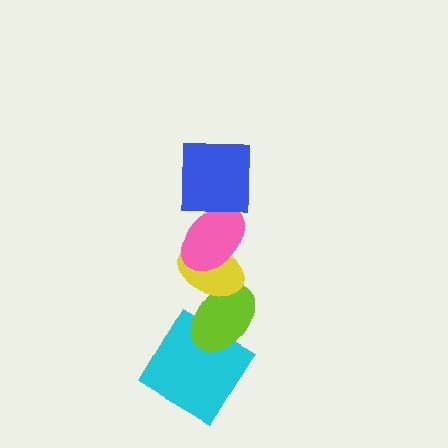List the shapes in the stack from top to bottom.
From top to bottom: the blue square, the pink ellipse, the yellow ellipse, the lime ellipse, the cyan diamond.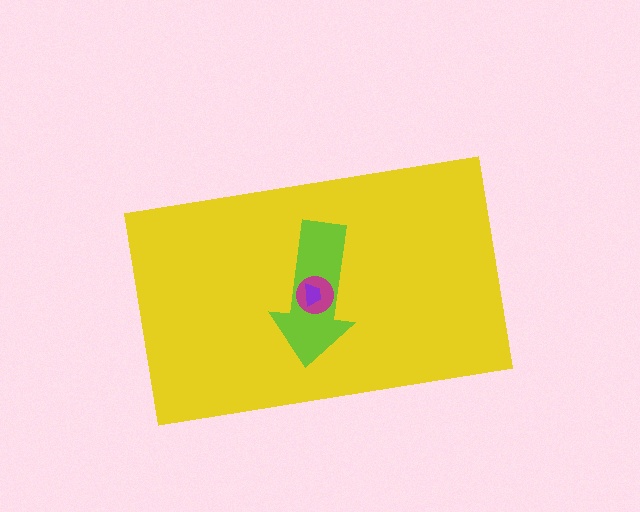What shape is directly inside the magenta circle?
The purple trapezoid.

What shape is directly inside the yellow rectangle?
The lime arrow.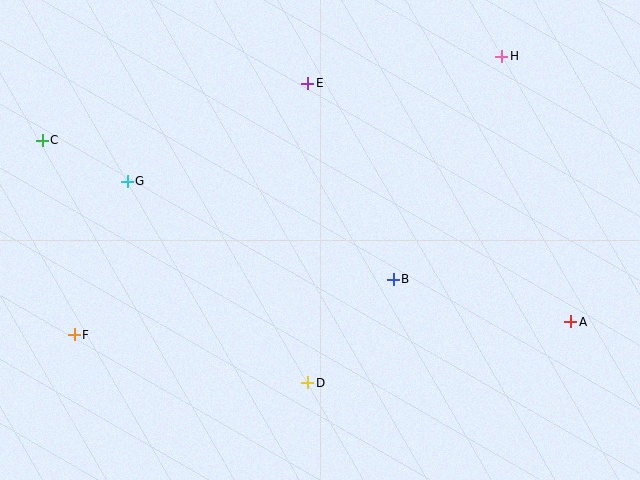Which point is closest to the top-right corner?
Point H is closest to the top-right corner.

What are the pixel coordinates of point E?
Point E is at (308, 83).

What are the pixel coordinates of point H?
Point H is at (502, 56).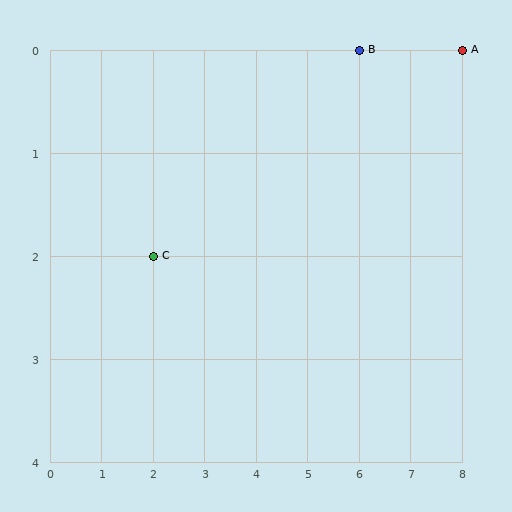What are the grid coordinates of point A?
Point A is at grid coordinates (8, 0).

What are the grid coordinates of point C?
Point C is at grid coordinates (2, 2).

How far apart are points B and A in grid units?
Points B and A are 2 columns apart.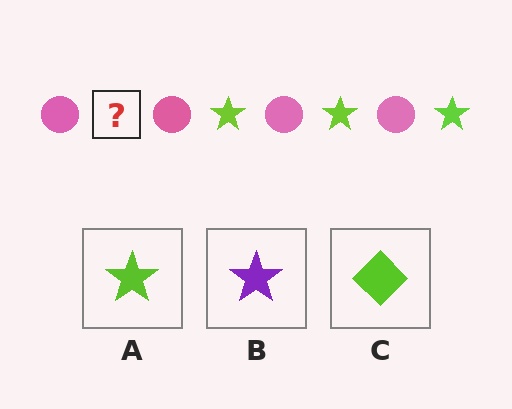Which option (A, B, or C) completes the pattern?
A.